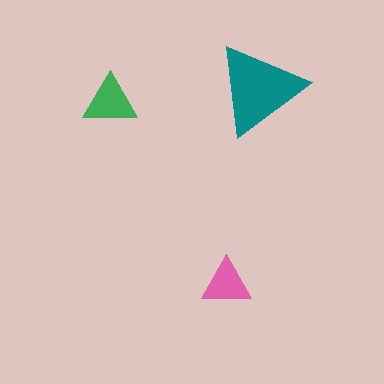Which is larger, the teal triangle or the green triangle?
The teal one.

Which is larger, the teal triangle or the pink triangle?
The teal one.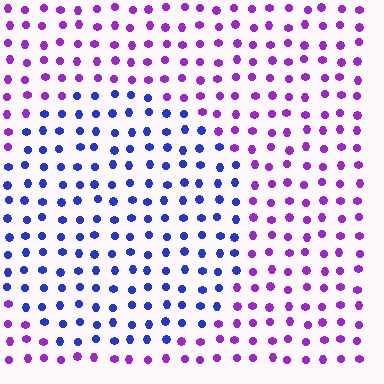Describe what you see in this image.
The image is filled with small purple elements in a uniform arrangement. A circle-shaped region is visible where the elements are tinted to a slightly different hue, forming a subtle color boundary.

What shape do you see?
I see a circle.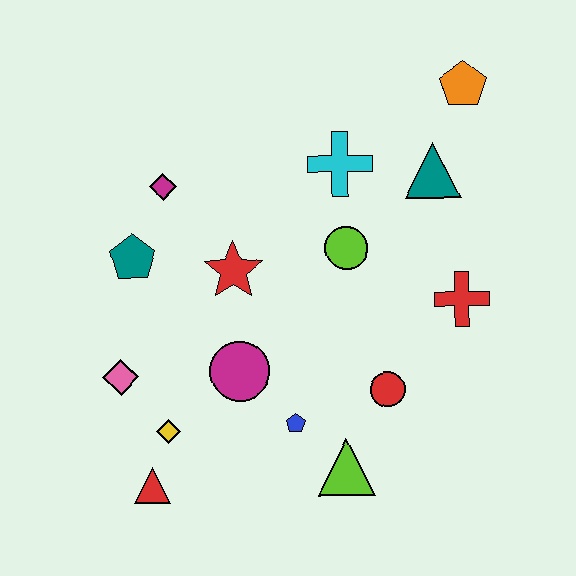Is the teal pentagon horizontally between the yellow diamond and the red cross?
No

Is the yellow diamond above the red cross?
No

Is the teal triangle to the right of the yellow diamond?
Yes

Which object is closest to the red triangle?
The yellow diamond is closest to the red triangle.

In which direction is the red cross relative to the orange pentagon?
The red cross is below the orange pentagon.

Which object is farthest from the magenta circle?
The orange pentagon is farthest from the magenta circle.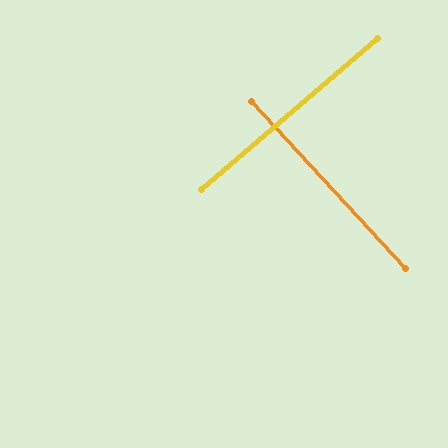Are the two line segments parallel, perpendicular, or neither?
Perpendicular — they meet at approximately 88°.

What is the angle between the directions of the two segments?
Approximately 88 degrees.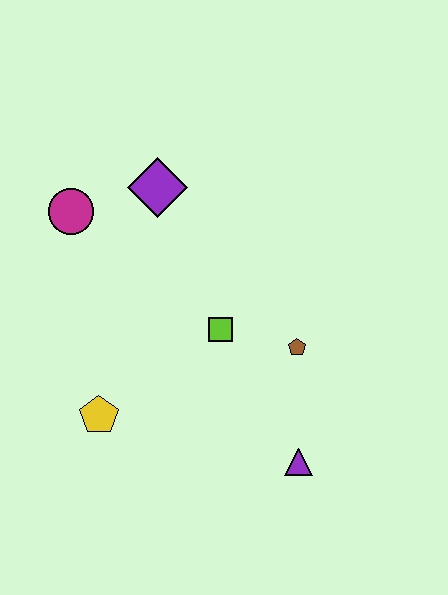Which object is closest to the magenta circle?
The purple diamond is closest to the magenta circle.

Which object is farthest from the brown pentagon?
The magenta circle is farthest from the brown pentagon.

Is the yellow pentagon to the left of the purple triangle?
Yes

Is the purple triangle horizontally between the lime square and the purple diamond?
No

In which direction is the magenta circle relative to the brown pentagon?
The magenta circle is to the left of the brown pentagon.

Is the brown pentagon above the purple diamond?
No